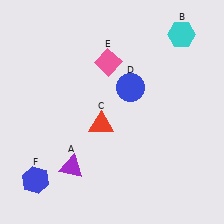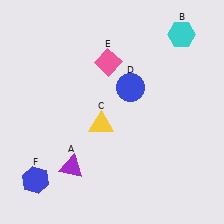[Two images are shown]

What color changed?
The triangle (C) changed from red in Image 1 to yellow in Image 2.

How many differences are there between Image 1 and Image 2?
There is 1 difference between the two images.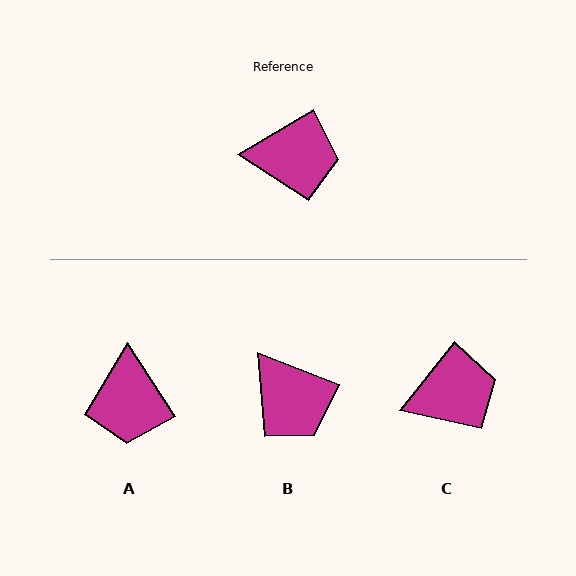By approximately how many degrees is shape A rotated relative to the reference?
Approximately 88 degrees clockwise.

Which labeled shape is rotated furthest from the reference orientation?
A, about 88 degrees away.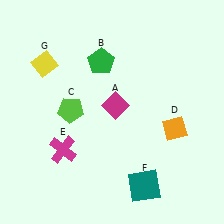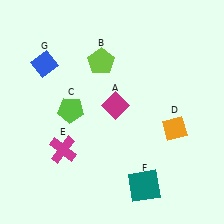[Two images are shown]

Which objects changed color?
B changed from green to lime. G changed from yellow to blue.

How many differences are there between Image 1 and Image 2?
There are 2 differences between the two images.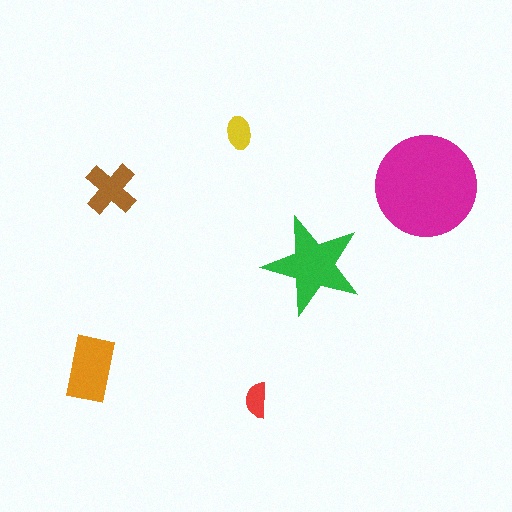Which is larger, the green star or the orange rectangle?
The green star.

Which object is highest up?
The yellow ellipse is topmost.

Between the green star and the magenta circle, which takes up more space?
The magenta circle.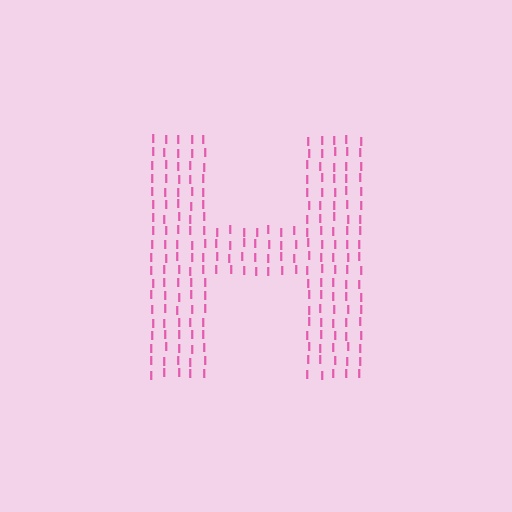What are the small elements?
The small elements are letter I's.